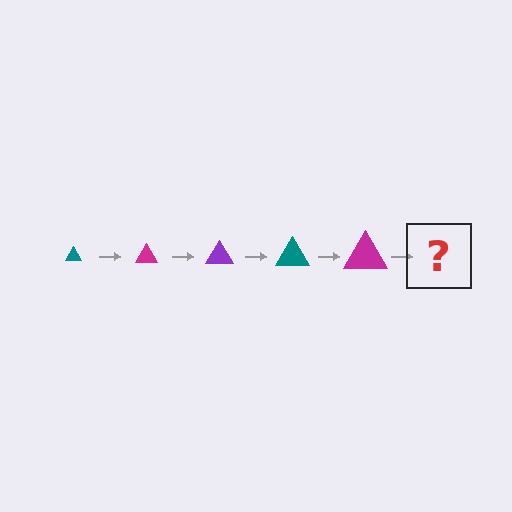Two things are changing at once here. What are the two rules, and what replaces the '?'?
The two rules are that the triangle grows larger each step and the color cycles through teal, magenta, and purple. The '?' should be a purple triangle, larger than the previous one.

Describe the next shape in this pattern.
It should be a purple triangle, larger than the previous one.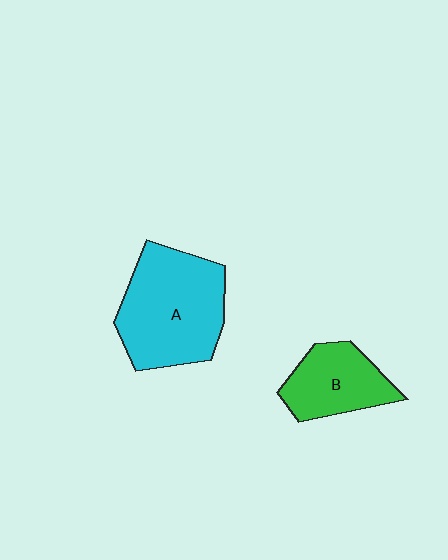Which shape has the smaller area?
Shape B (green).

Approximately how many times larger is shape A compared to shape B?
Approximately 1.7 times.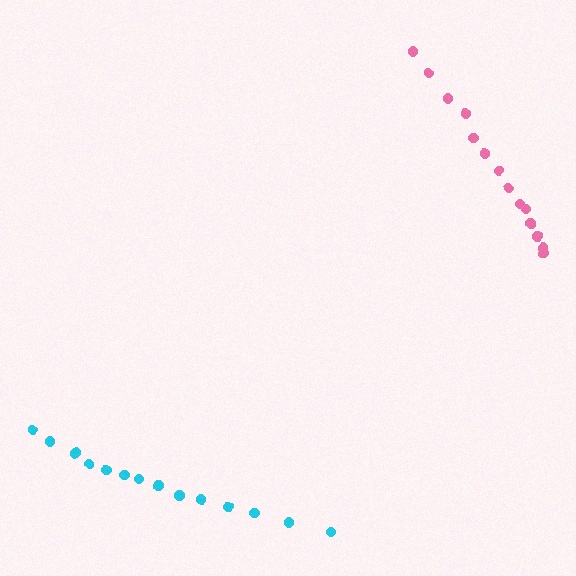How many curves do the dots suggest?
There are 2 distinct paths.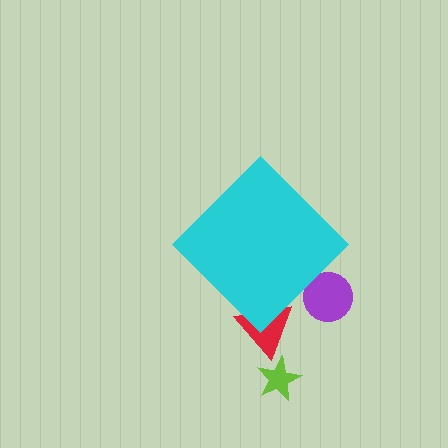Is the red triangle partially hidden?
Yes, the red triangle is partially hidden behind the cyan diamond.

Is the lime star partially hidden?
No, the lime star is fully visible.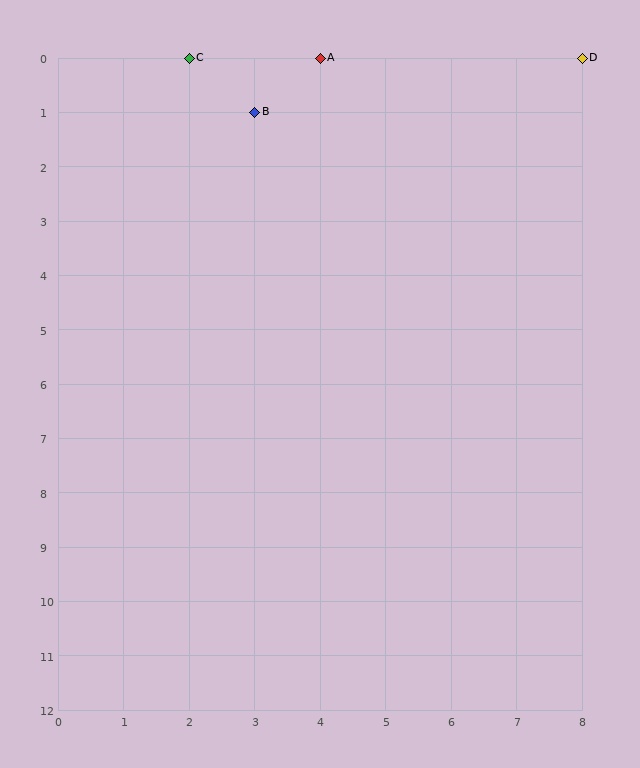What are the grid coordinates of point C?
Point C is at grid coordinates (2, 0).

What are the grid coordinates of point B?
Point B is at grid coordinates (3, 1).